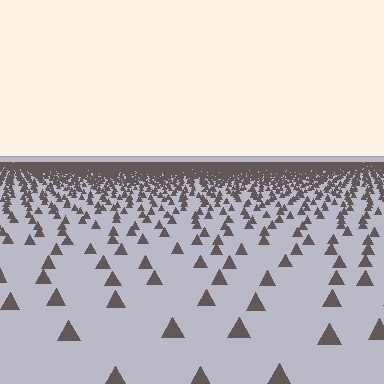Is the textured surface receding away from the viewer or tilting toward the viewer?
The surface is receding away from the viewer. Texture elements get smaller and denser toward the top.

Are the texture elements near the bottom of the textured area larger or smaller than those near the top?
Larger. Near the bottom, elements are closer to the viewer and appear at a bigger on-screen size.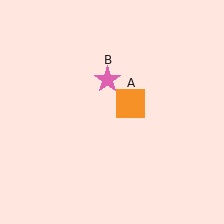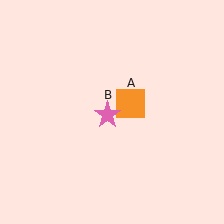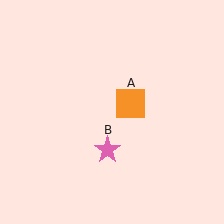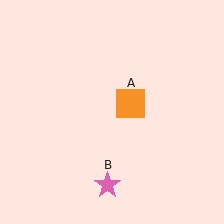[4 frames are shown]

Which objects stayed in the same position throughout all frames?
Orange square (object A) remained stationary.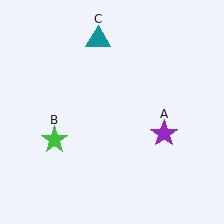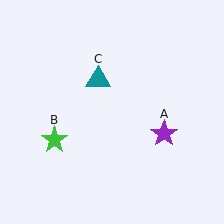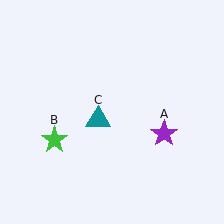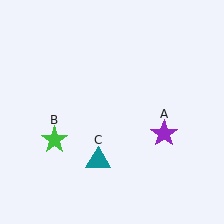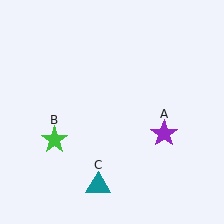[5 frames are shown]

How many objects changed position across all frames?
1 object changed position: teal triangle (object C).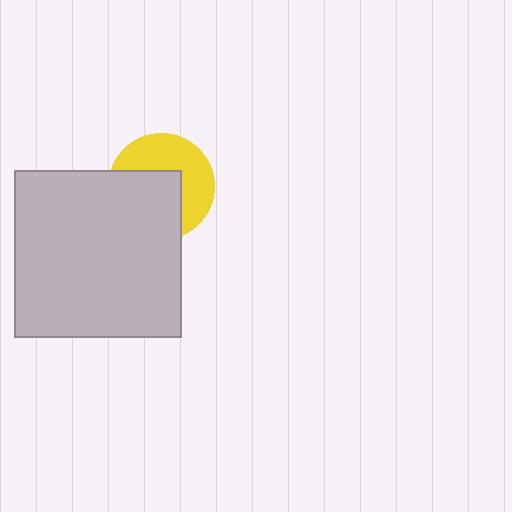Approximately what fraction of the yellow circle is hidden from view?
Roughly 50% of the yellow circle is hidden behind the light gray square.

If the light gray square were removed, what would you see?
You would see the complete yellow circle.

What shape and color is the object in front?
The object in front is a light gray square.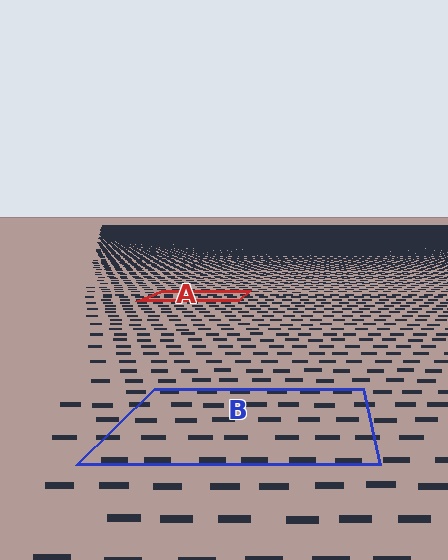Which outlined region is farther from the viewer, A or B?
Region A is farther from the viewer — the texture elements inside it appear smaller and more densely packed.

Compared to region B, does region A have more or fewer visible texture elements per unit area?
Region A has more texture elements per unit area — they are packed more densely because it is farther away.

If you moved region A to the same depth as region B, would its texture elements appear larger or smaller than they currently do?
They would appear larger. At a closer depth, the same texture elements are projected at a bigger on-screen size.